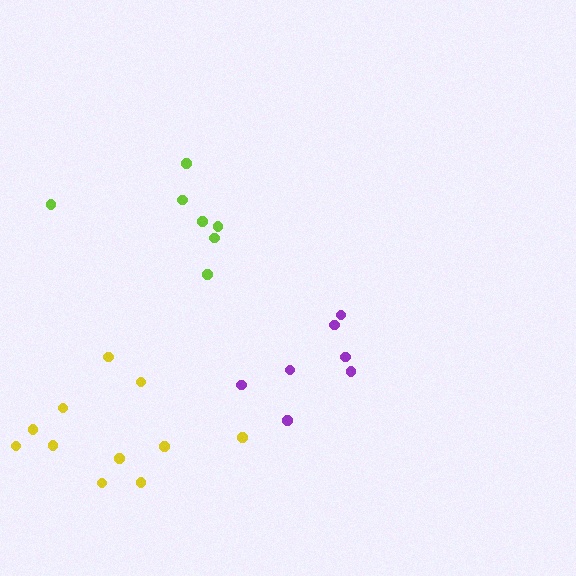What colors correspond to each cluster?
The clusters are colored: lime, purple, yellow.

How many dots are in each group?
Group 1: 7 dots, Group 2: 7 dots, Group 3: 11 dots (25 total).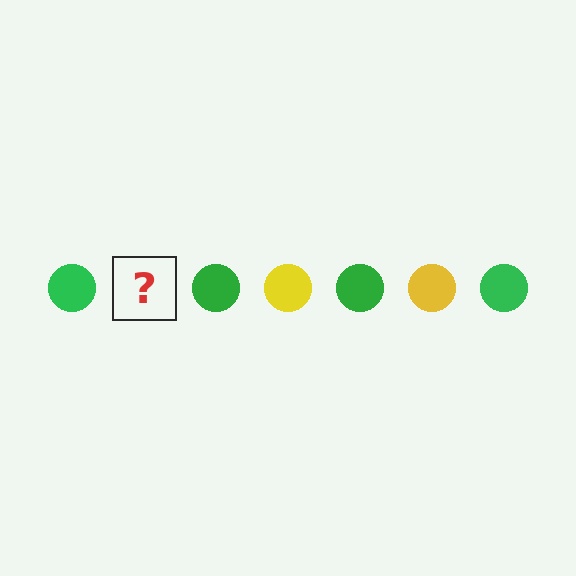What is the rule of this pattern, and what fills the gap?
The rule is that the pattern cycles through green, yellow circles. The gap should be filled with a yellow circle.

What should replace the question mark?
The question mark should be replaced with a yellow circle.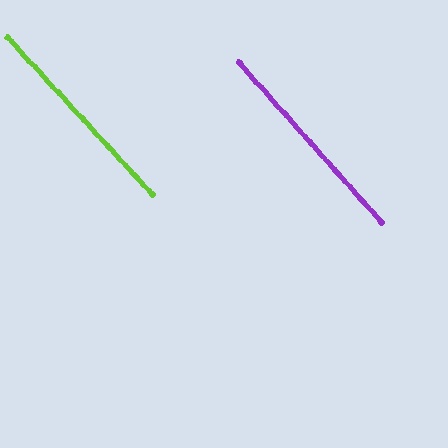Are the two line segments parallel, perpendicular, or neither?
Parallel — their directions differ by only 0.8°.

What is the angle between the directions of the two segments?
Approximately 1 degree.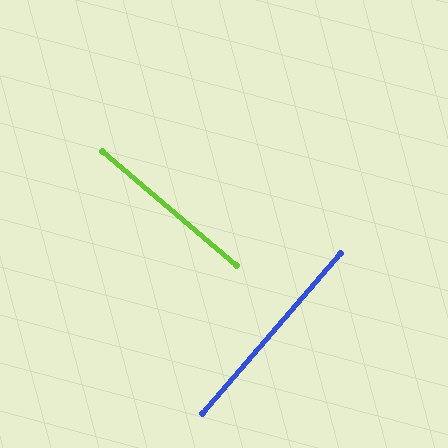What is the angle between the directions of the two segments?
Approximately 90 degrees.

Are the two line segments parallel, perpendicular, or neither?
Perpendicular — they meet at approximately 90°.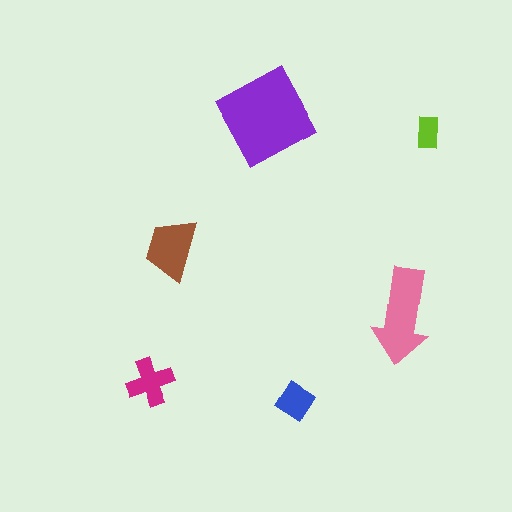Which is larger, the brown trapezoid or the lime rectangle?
The brown trapezoid.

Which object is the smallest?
The lime rectangle.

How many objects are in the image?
There are 6 objects in the image.